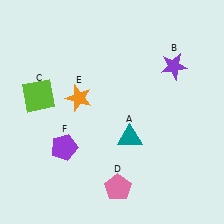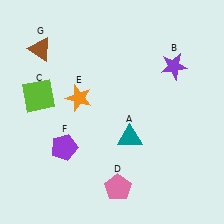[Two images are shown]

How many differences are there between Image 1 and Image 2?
There is 1 difference between the two images.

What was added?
A brown triangle (G) was added in Image 2.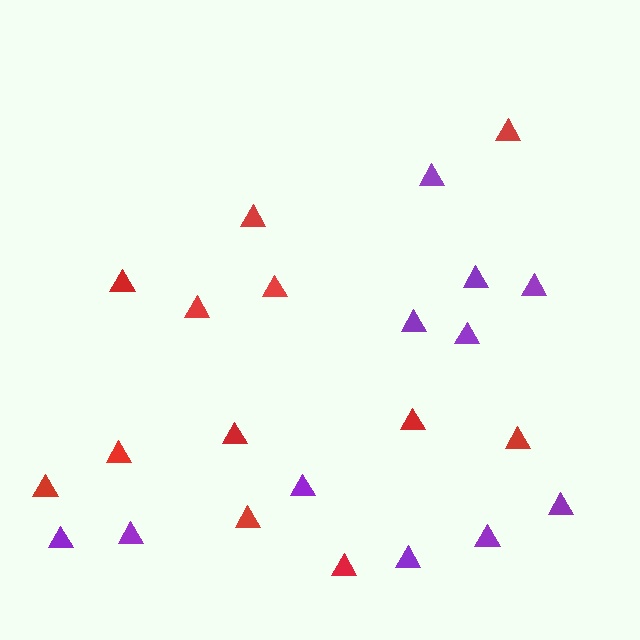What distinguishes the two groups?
There are 2 groups: one group of red triangles (12) and one group of purple triangles (11).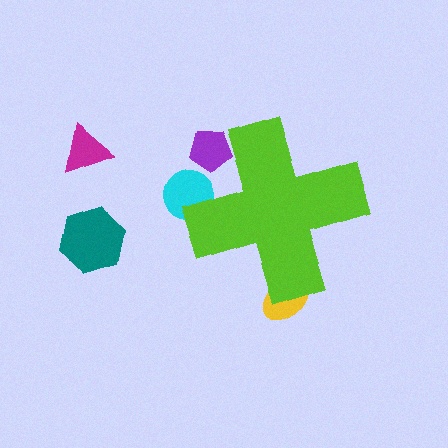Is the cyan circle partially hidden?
Yes, the cyan circle is partially hidden behind the lime cross.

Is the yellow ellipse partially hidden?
Yes, the yellow ellipse is partially hidden behind the lime cross.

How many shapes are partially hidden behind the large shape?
3 shapes are partially hidden.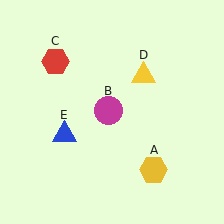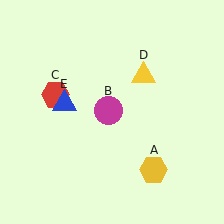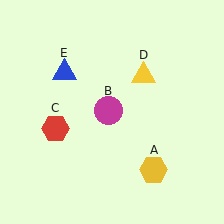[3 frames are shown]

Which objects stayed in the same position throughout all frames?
Yellow hexagon (object A) and magenta circle (object B) and yellow triangle (object D) remained stationary.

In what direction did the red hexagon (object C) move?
The red hexagon (object C) moved down.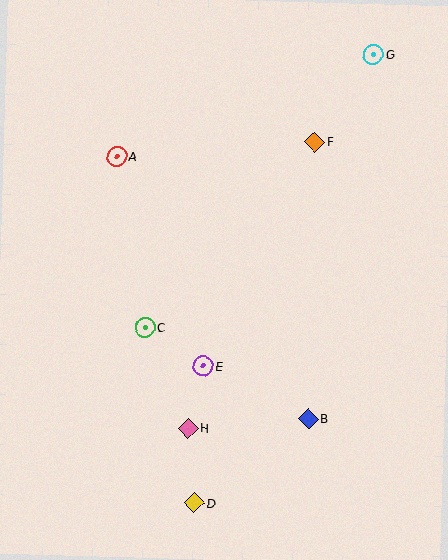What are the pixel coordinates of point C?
Point C is at (145, 327).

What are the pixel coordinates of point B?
Point B is at (308, 419).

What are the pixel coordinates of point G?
Point G is at (373, 54).